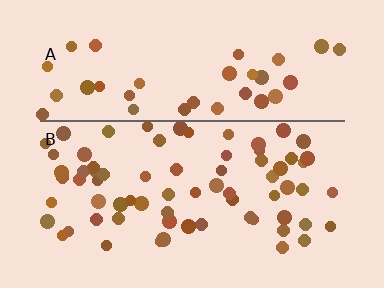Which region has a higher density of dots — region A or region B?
B (the bottom).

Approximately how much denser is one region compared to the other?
Approximately 1.7× — region B over region A.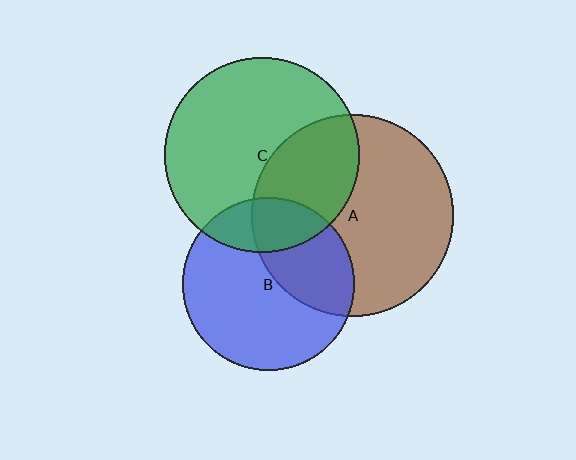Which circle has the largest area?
Circle A (brown).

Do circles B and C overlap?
Yes.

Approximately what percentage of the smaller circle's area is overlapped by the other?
Approximately 20%.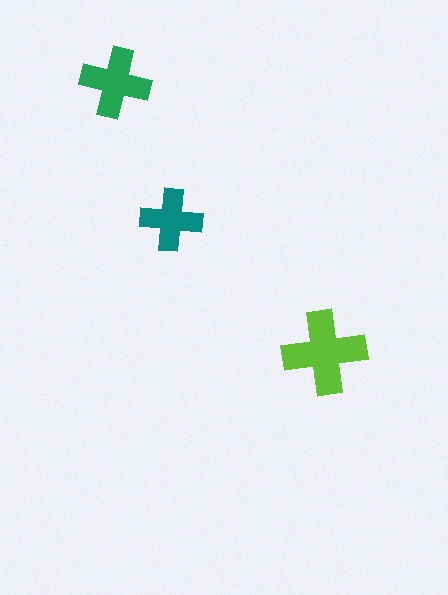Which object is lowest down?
The lime cross is bottommost.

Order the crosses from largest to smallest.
the lime one, the green one, the teal one.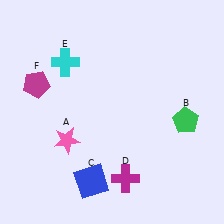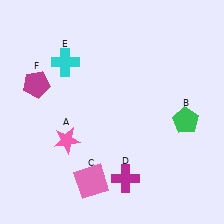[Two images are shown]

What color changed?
The square (C) changed from blue in Image 1 to pink in Image 2.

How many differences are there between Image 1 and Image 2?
There is 1 difference between the two images.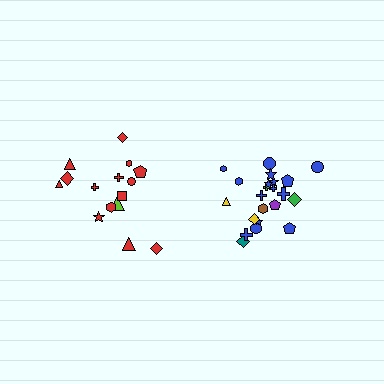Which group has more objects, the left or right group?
The right group.